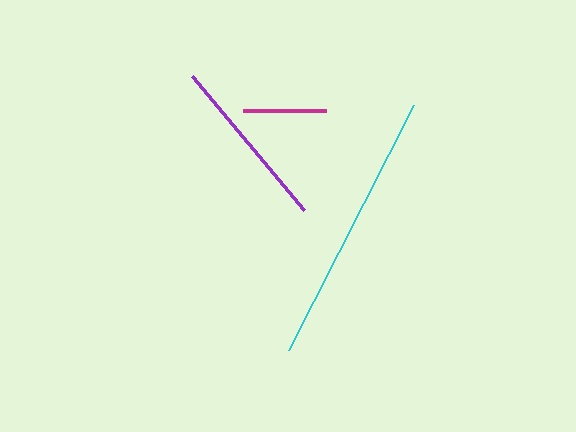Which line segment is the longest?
The cyan line is the longest at approximately 275 pixels.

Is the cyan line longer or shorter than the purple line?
The cyan line is longer than the purple line.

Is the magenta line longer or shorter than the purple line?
The purple line is longer than the magenta line.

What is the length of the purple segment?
The purple segment is approximately 174 pixels long.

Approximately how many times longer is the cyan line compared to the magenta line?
The cyan line is approximately 3.3 times the length of the magenta line.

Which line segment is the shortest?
The magenta line is the shortest at approximately 83 pixels.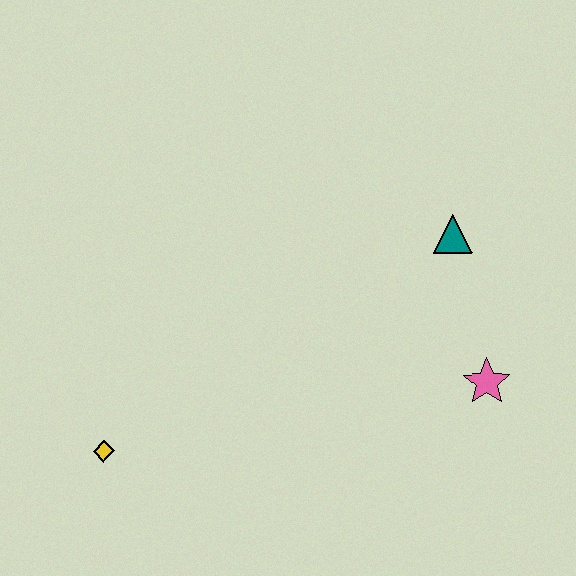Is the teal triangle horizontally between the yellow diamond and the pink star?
Yes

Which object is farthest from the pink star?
The yellow diamond is farthest from the pink star.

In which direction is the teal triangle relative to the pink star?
The teal triangle is above the pink star.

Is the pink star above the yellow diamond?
Yes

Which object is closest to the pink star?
The teal triangle is closest to the pink star.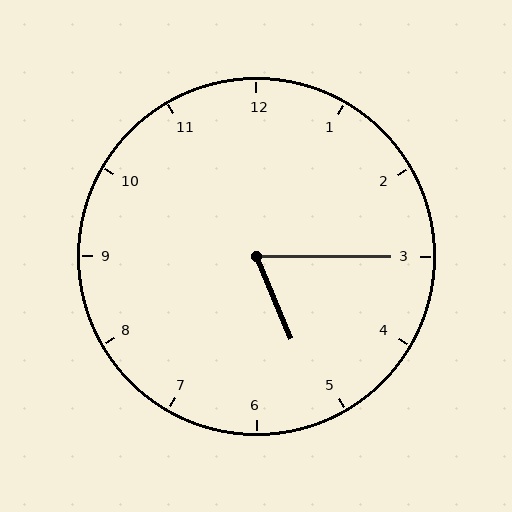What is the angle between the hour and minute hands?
Approximately 68 degrees.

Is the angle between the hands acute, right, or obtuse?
It is acute.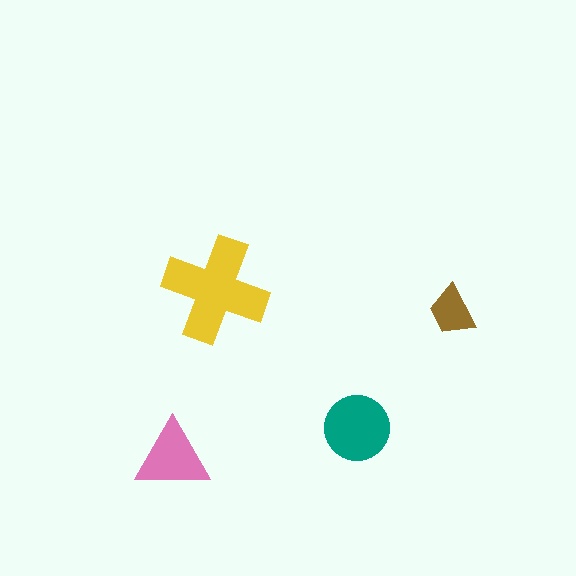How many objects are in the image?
There are 4 objects in the image.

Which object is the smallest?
The brown trapezoid.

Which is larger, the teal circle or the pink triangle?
The teal circle.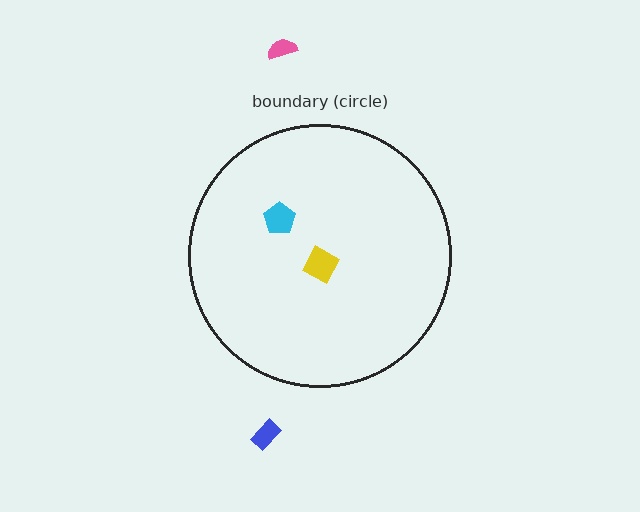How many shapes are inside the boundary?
2 inside, 2 outside.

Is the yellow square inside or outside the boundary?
Inside.